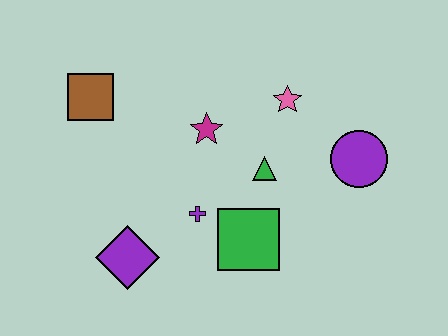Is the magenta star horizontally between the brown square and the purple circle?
Yes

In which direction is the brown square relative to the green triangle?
The brown square is to the left of the green triangle.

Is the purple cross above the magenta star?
No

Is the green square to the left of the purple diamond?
No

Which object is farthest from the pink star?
The purple diamond is farthest from the pink star.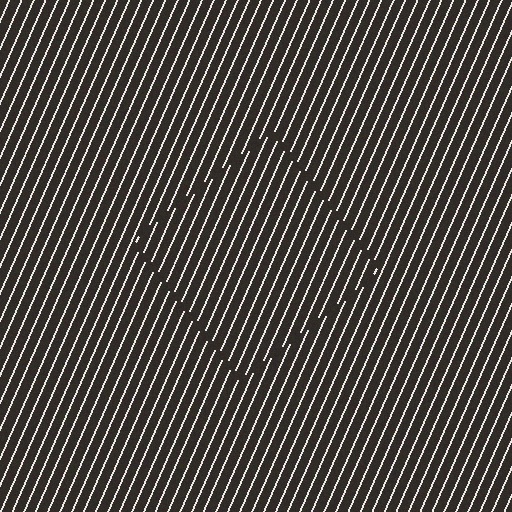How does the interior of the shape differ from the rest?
The interior of the shape contains the same grating, shifted by half a period — the contour is defined by the phase discontinuity where line-ends from the inner and outer gratings abut.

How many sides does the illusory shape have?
4 sides — the line-ends trace a square.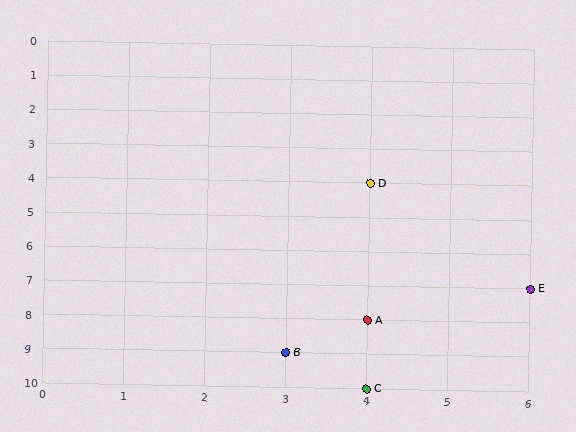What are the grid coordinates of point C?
Point C is at grid coordinates (4, 10).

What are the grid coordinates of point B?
Point B is at grid coordinates (3, 9).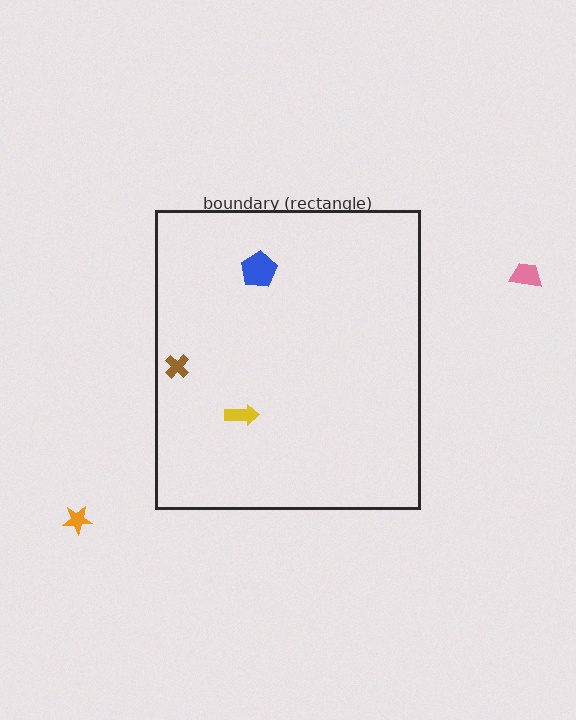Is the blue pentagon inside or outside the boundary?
Inside.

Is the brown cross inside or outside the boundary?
Inside.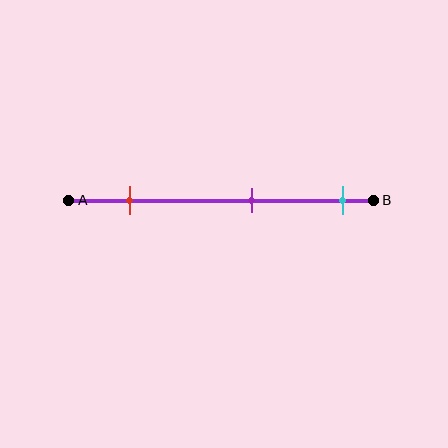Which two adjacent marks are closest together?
The purple and cyan marks are the closest adjacent pair.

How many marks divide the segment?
There are 3 marks dividing the segment.